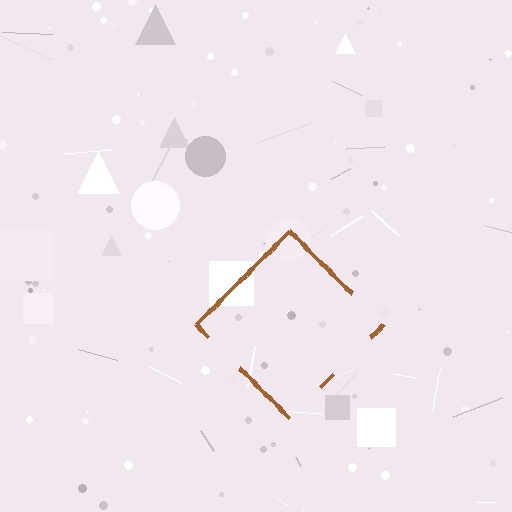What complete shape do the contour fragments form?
The contour fragments form a diamond.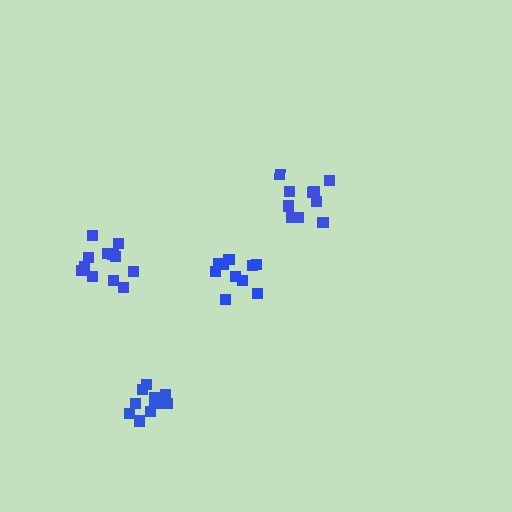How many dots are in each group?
Group 1: 11 dots, Group 2: 12 dots, Group 3: 12 dots, Group 4: 10 dots (45 total).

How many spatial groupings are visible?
There are 4 spatial groupings.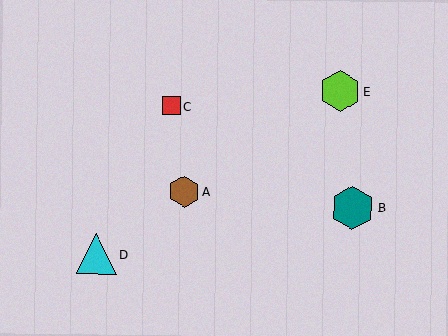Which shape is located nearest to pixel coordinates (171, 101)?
The red square (labeled C) at (171, 106) is nearest to that location.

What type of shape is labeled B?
Shape B is a teal hexagon.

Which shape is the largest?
The teal hexagon (labeled B) is the largest.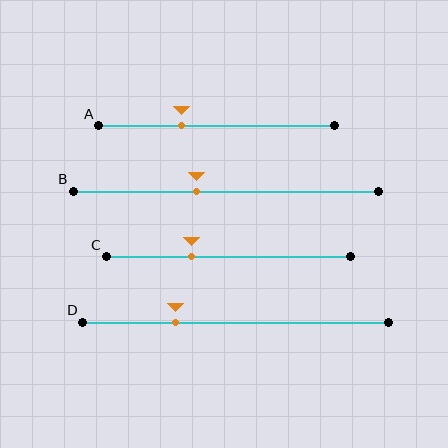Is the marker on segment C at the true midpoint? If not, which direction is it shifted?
No, the marker on segment C is shifted to the left by about 15% of the segment length.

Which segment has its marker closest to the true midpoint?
Segment B has its marker closest to the true midpoint.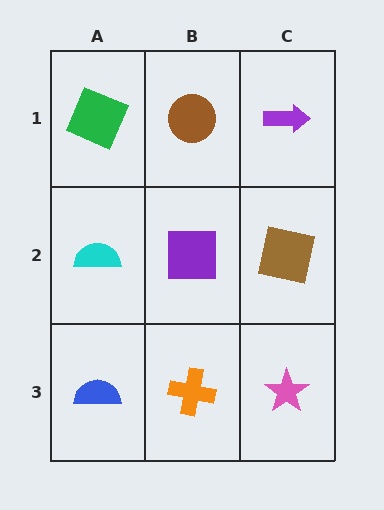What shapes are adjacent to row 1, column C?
A brown square (row 2, column C), a brown circle (row 1, column B).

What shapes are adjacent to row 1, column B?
A purple square (row 2, column B), a green square (row 1, column A), a purple arrow (row 1, column C).